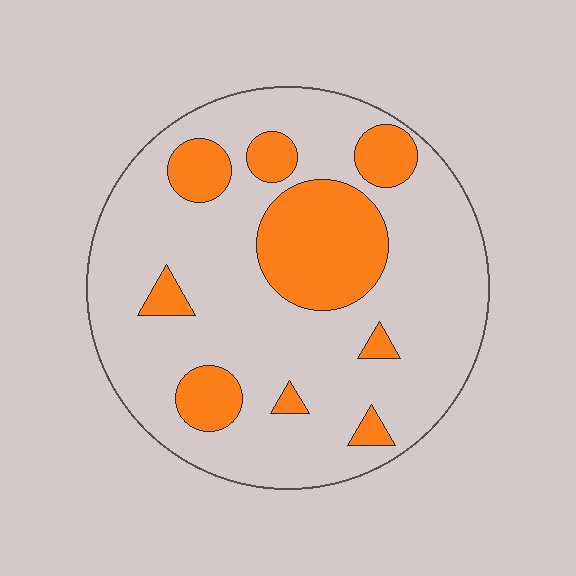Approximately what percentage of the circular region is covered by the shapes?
Approximately 25%.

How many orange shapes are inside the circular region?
9.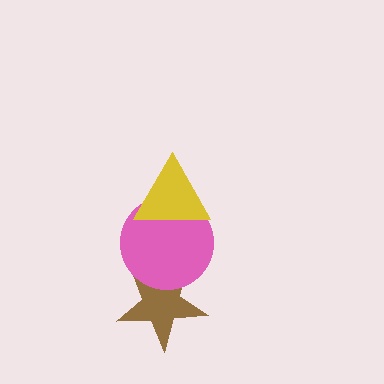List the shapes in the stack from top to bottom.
From top to bottom: the yellow triangle, the pink circle, the brown star.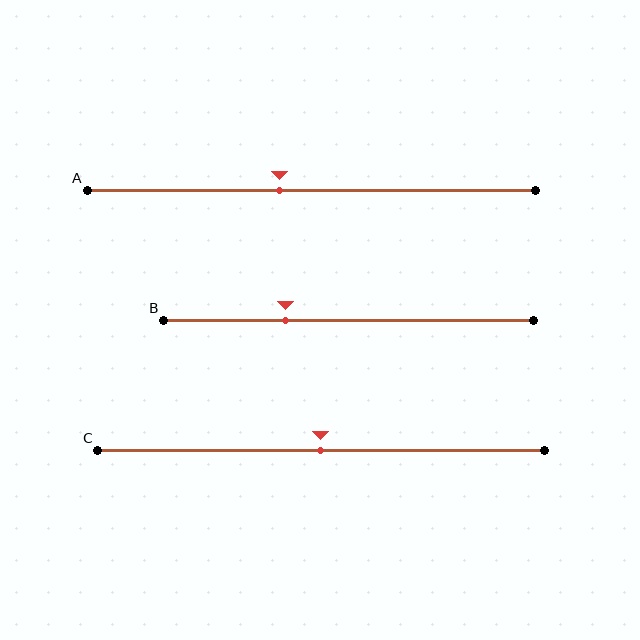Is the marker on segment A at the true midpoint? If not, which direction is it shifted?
No, the marker on segment A is shifted to the left by about 7% of the segment length.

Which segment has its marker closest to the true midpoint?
Segment C has its marker closest to the true midpoint.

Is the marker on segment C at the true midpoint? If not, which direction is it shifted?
Yes, the marker on segment C is at the true midpoint.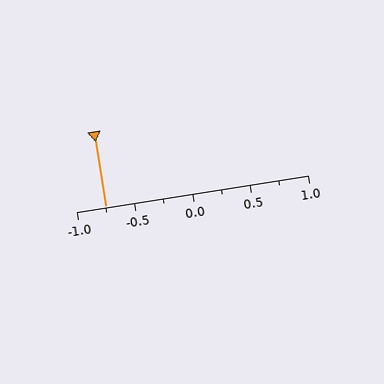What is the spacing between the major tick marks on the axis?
The major ticks are spaced 0.5 apart.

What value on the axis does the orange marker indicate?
The marker indicates approximately -0.75.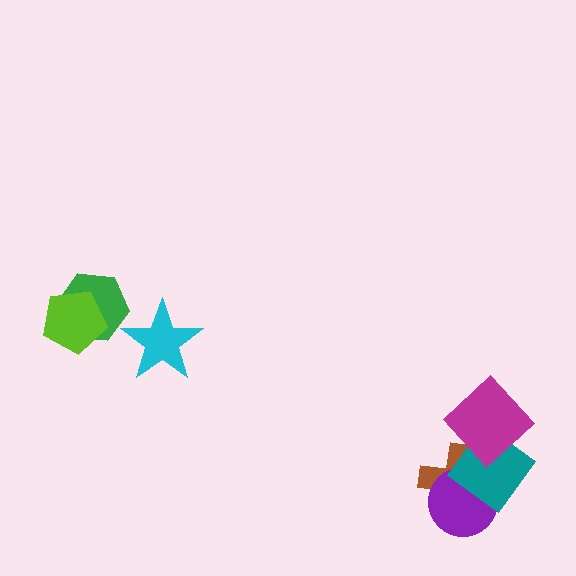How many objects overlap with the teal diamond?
3 objects overlap with the teal diamond.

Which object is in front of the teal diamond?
The magenta diamond is in front of the teal diamond.